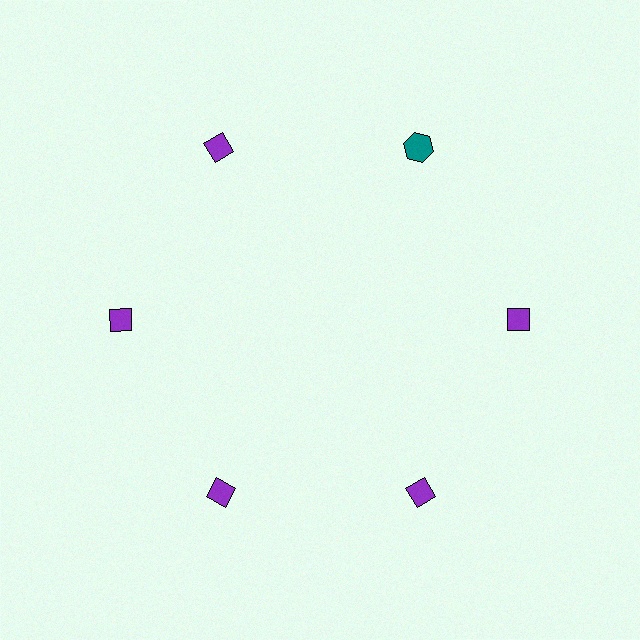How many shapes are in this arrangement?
There are 6 shapes arranged in a ring pattern.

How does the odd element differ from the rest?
It differs in both color (teal instead of purple) and shape (hexagon instead of diamond).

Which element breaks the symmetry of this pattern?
The teal hexagon at roughly the 1 o'clock position breaks the symmetry. All other shapes are purple diamonds.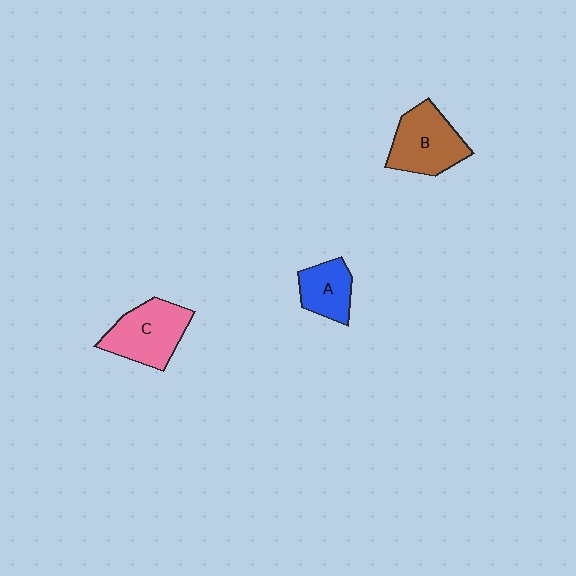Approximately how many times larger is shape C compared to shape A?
Approximately 1.6 times.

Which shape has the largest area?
Shape C (pink).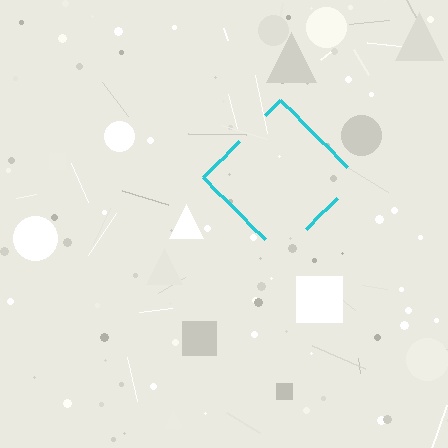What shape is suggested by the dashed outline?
The dashed outline suggests a diamond.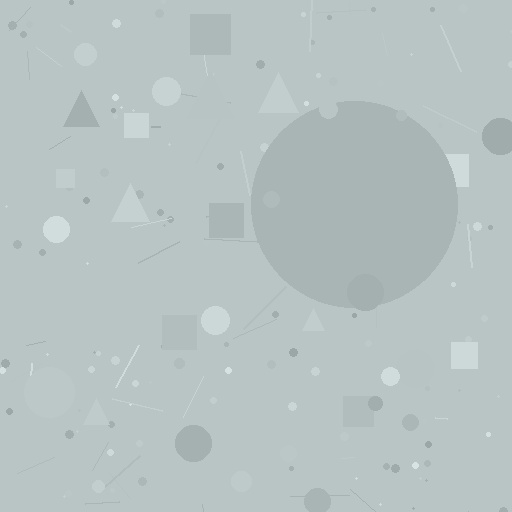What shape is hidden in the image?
A circle is hidden in the image.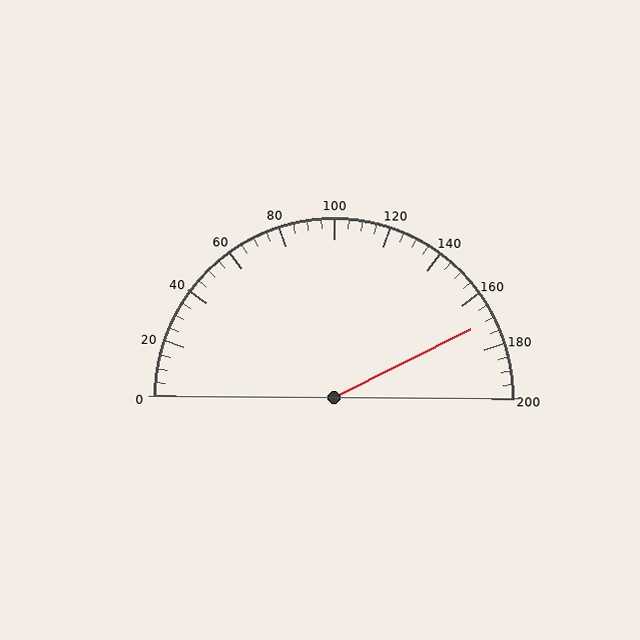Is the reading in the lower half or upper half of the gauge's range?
The reading is in the upper half of the range (0 to 200).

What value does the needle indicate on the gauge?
The needle indicates approximately 170.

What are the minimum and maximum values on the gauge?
The gauge ranges from 0 to 200.